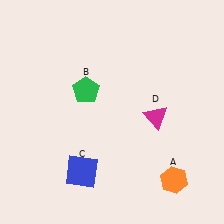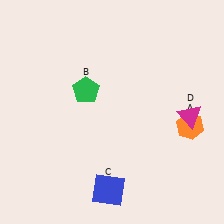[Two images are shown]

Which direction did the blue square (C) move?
The blue square (C) moved right.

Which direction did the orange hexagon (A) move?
The orange hexagon (A) moved up.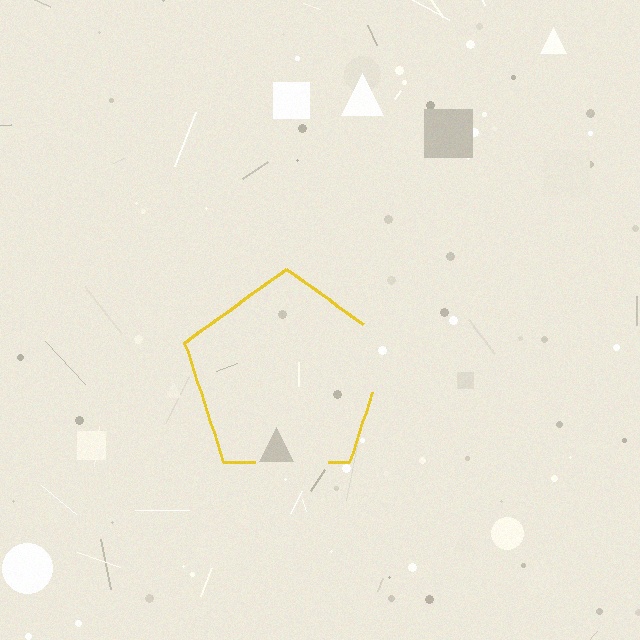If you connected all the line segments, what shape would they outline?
They would outline a pentagon.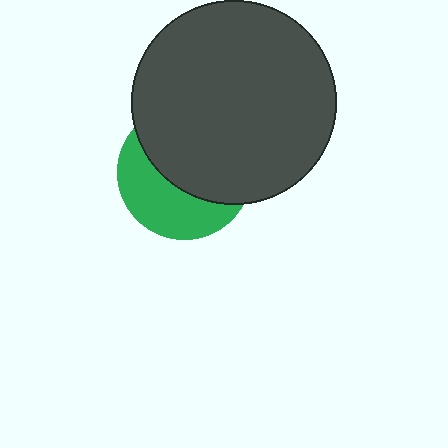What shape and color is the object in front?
The object in front is a dark gray circle.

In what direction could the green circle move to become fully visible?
The green circle could move down. That would shift it out from behind the dark gray circle entirely.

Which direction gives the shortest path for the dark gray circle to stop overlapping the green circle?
Moving up gives the shortest separation.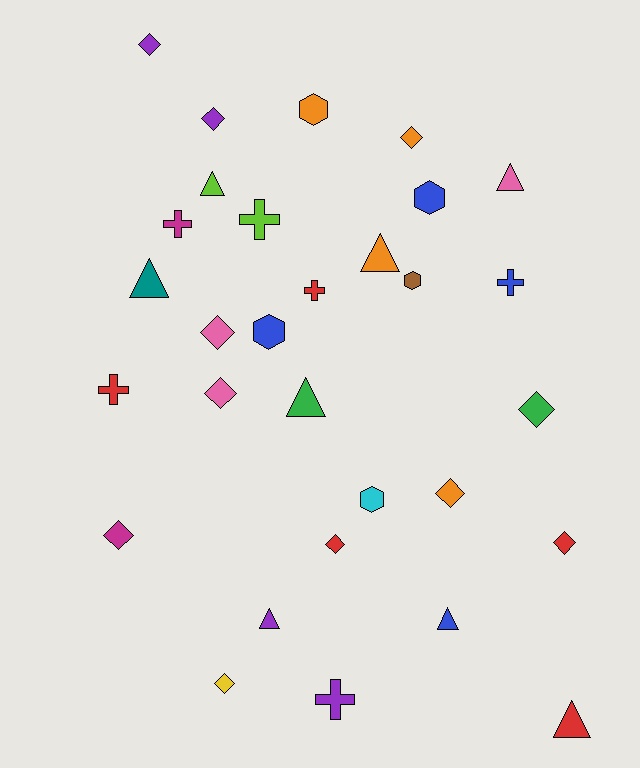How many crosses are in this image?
There are 6 crosses.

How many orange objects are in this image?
There are 4 orange objects.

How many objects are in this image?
There are 30 objects.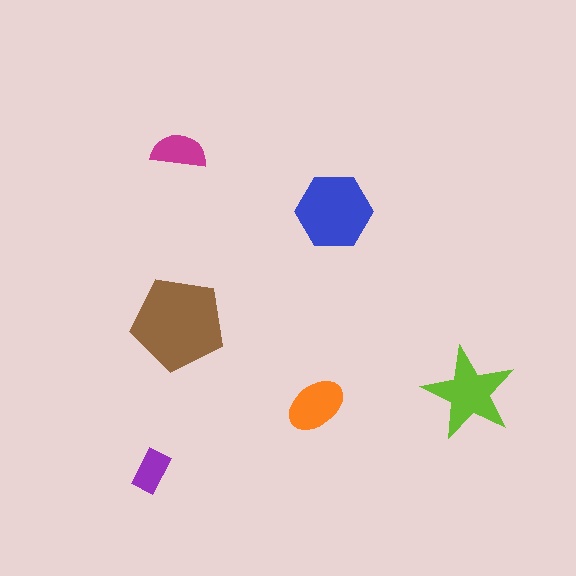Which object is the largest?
The brown pentagon.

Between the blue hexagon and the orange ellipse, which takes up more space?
The blue hexagon.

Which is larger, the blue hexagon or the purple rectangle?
The blue hexagon.